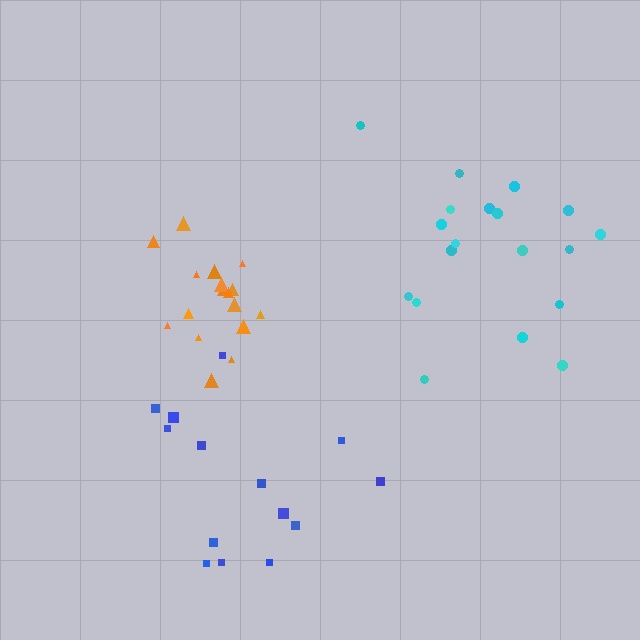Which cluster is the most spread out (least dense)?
Cyan.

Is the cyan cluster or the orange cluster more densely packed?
Orange.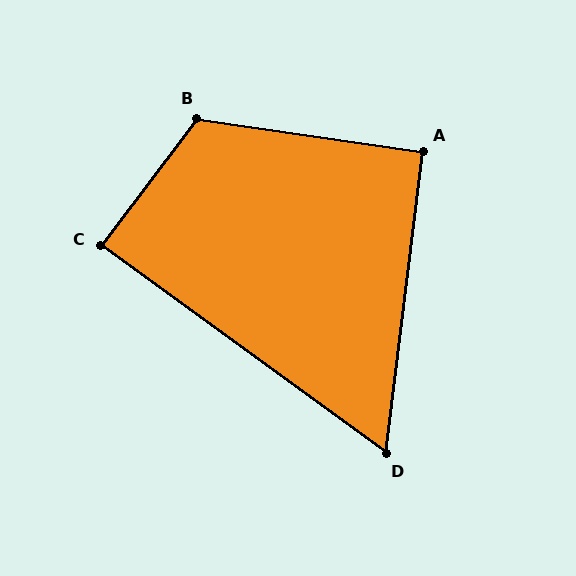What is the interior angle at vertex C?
Approximately 89 degrees (approximately right).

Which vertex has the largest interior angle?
B, at approximately 119 degrees.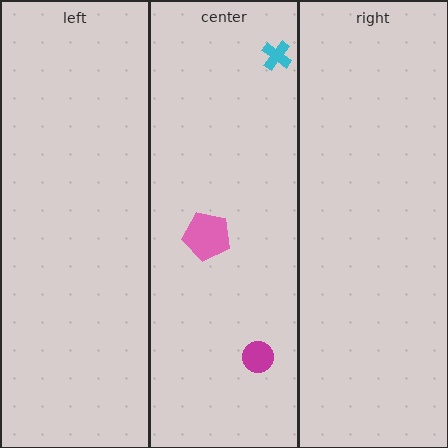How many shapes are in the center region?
3.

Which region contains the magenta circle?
The center region.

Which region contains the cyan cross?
The center region.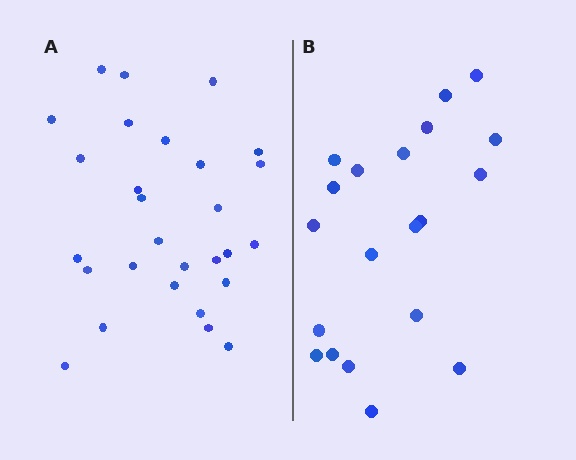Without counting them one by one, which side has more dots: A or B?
Region A (the left region) has more dots.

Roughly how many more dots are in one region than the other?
Region A has roughly 8 or so more dots than region B.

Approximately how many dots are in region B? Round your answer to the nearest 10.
About 20 dots.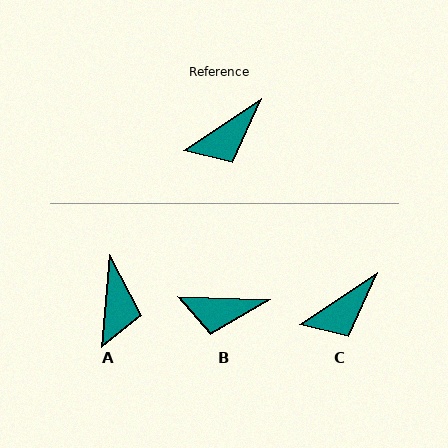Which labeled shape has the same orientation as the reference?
C.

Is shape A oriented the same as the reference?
No, it is off by about 51 degrees.